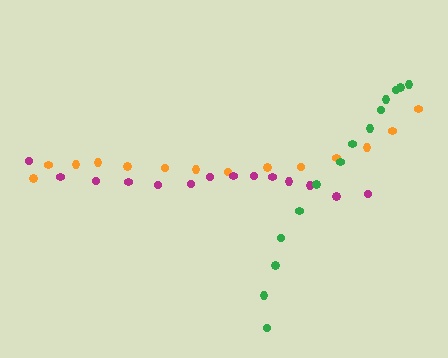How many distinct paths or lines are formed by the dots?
There are 3 distinct paths.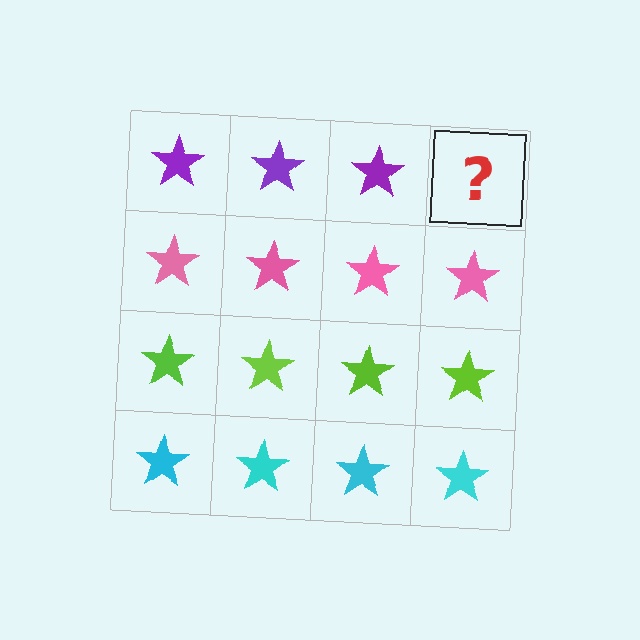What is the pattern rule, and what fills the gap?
The rule is that each row has a consistent color. The gap should be filled with a purple star.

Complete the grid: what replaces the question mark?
The question mark should be replaced with a purple star.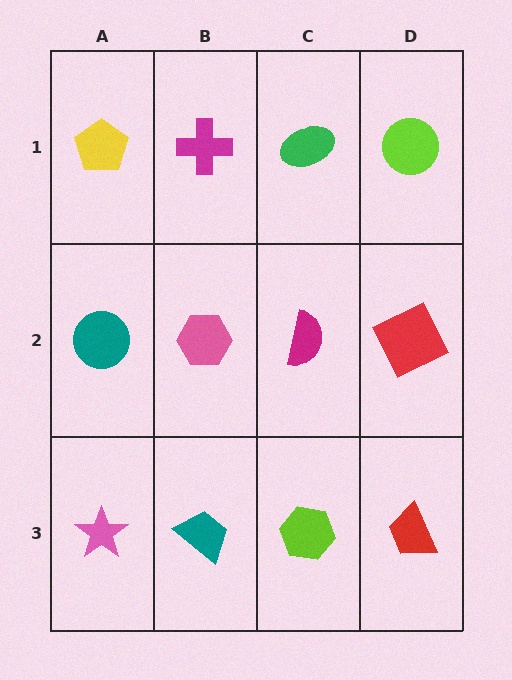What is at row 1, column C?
A green ellipse.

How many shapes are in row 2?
4 shapes.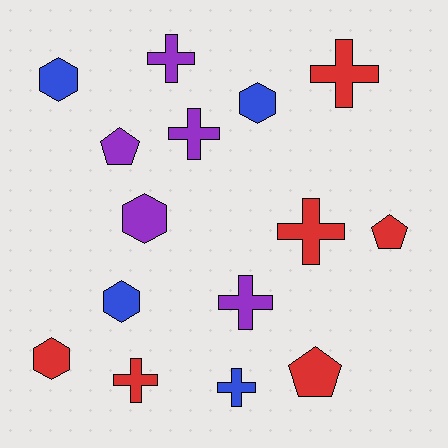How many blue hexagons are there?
There are 3 blue hexagons.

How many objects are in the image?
There are 15 objects.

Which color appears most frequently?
Red, with 6 objects.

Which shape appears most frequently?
Cross, with 7 objects.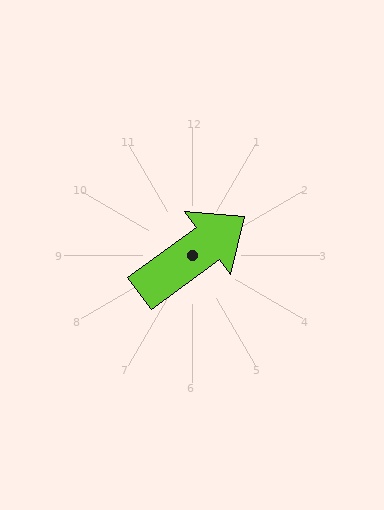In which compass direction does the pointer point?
Northeast.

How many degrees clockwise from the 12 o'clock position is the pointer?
Approximately 54 degrees.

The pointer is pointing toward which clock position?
Roughly 2 o'clock.